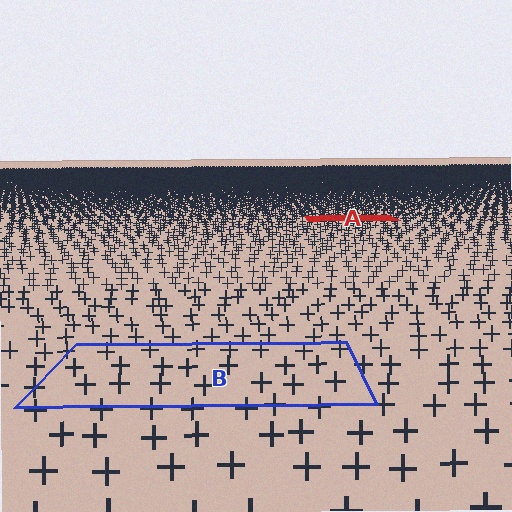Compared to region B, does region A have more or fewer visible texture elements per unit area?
Region A has more texture elements per unit area — they are packed more densely because it is farther away.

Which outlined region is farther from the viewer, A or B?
Region A is farther from the viewer — the texture elements inside it appear smaller and more densely packed.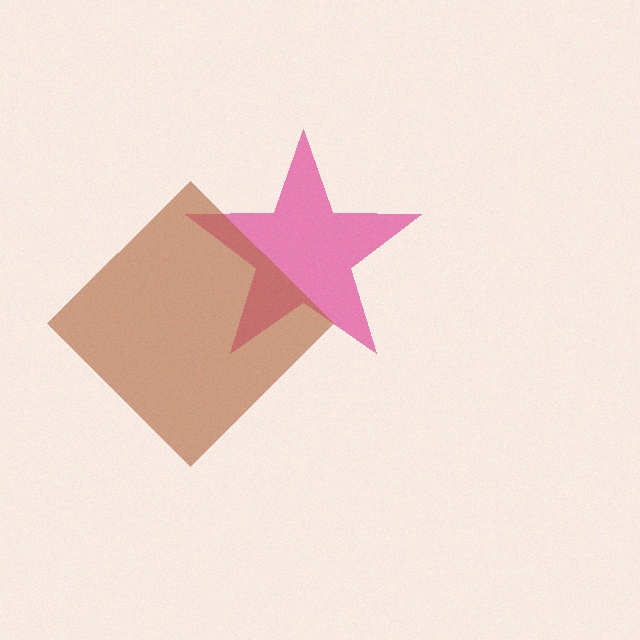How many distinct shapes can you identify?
There are 2 distinct shapes: a magenta star, a brown diamond.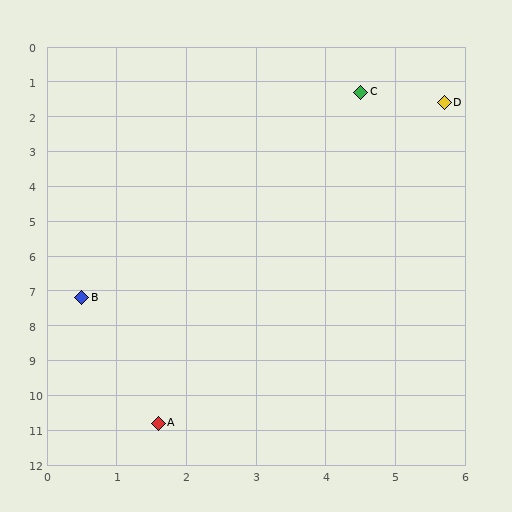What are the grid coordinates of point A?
Point A is at approximately (1.6, 10.8).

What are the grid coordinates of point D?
Point D is at approximately (5.7, 1.6).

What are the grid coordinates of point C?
Point C is at approximately (4.5, 1.3).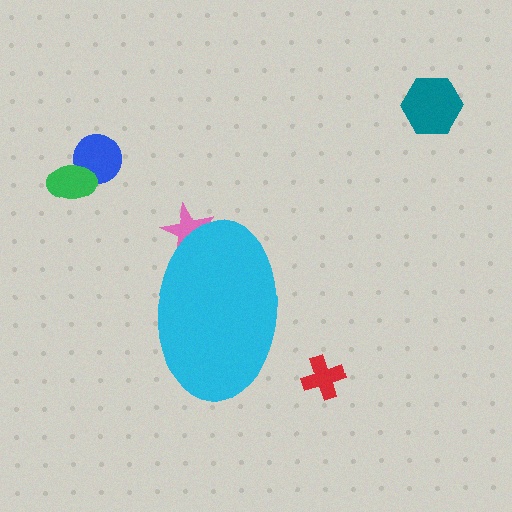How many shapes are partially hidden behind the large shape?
1 shape is partially hidden.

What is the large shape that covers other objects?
A cyan ellipse.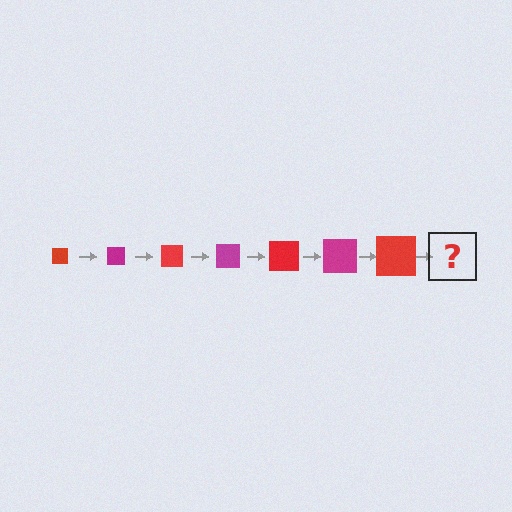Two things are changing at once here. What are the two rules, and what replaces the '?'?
The two rules are that the square grows larger each step and the color cycles through red and magenta. The '?' should be a magenta square, larger than the previous one.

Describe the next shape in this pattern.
It should be a magenta square, larger than the previous one.